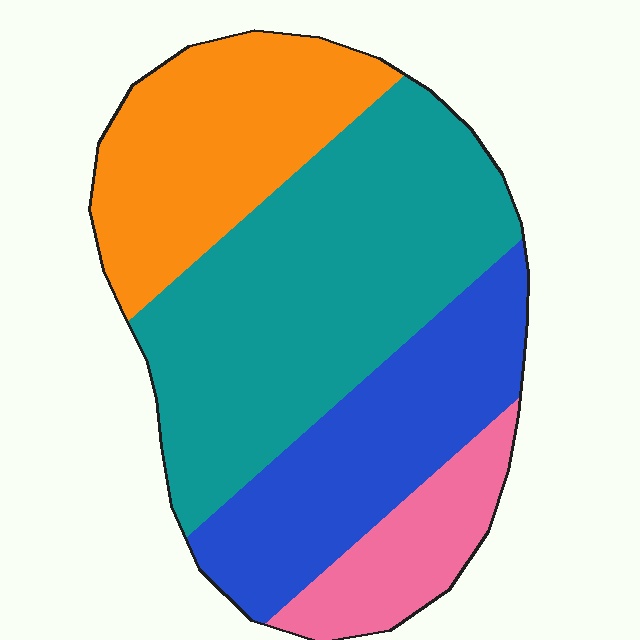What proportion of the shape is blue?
Blue takes up between a sixth and a third of the shape.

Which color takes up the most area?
Teal, at roughly 40%.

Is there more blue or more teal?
Teal.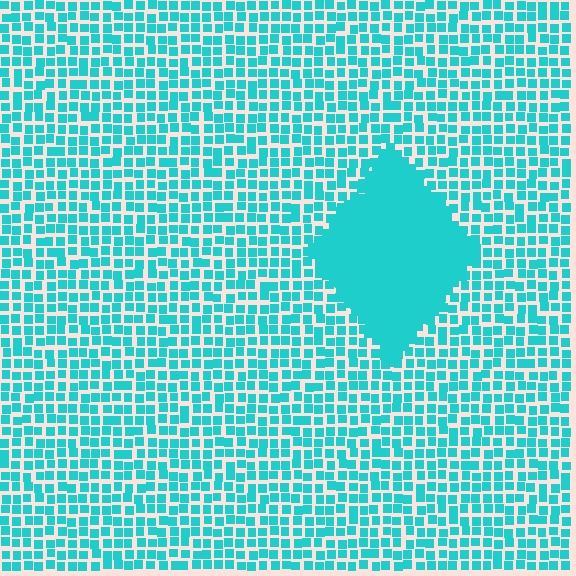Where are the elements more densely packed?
The elements are more densely packed inside the diamond boundary.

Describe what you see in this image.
The image contains small cyan elements arranged at two different densities. A diamond-shaped region is visible where the elements are more densely packed than the surrounding area.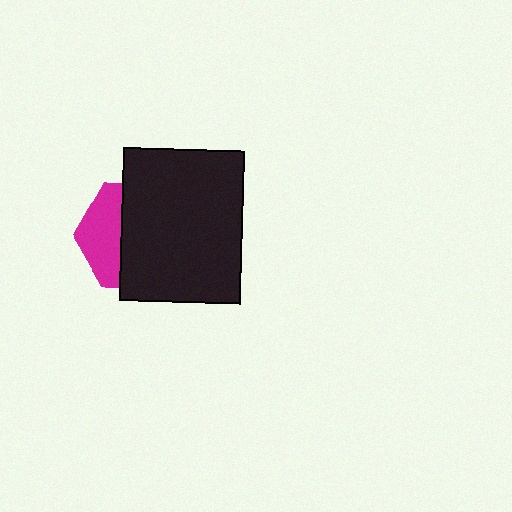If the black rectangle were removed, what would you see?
You would see the complete magenta hexagon.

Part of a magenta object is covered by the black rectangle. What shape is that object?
It is a hexagon.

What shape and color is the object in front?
The object in front is a black rectangle.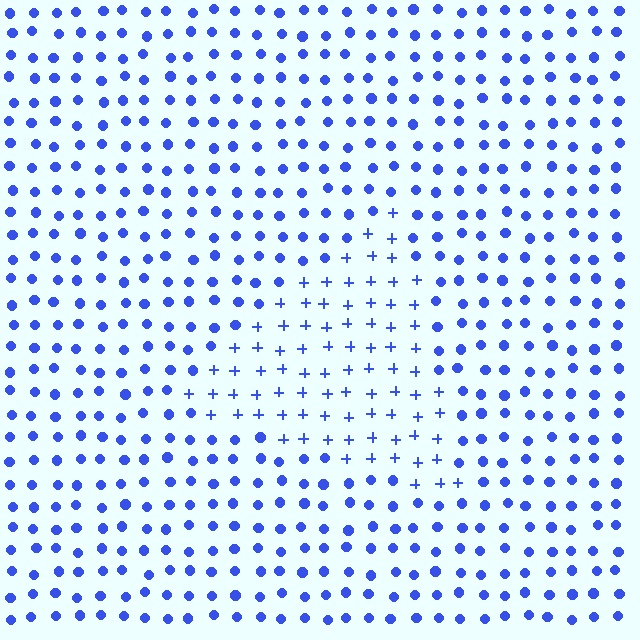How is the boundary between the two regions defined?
The boundary is defined by a change in element shape: plus signs inside vs. circles outside. All elements share the same color and spacing.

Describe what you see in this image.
The image is filled with small blue elements arranged in a uniform grid. A triangle-shaped region contains plus signs, while the surrounding area contains circles. The boundary is defined purely by the change in element shape.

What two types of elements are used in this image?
The image uses plus signs inside the triangle region and circles outside it.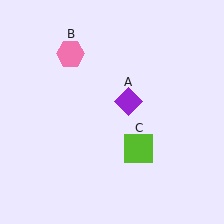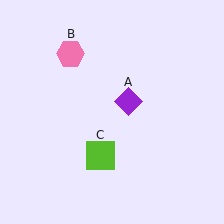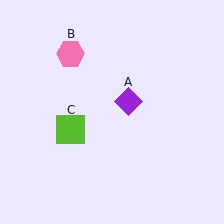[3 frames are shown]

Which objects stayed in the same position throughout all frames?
Purple diamond (object A) and pink hexagon (object B) remained stationary.